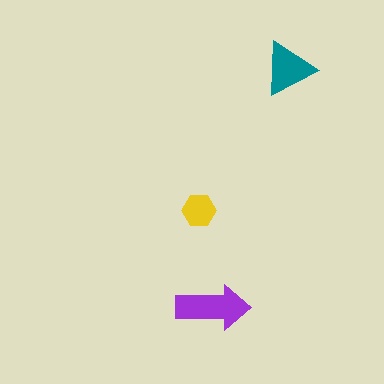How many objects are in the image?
There are 3 objects in the image.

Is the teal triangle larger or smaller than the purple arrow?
Smaller.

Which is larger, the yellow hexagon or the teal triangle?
The teal triangle.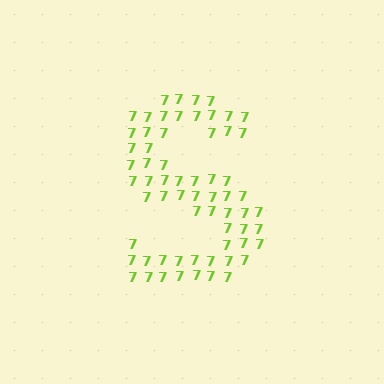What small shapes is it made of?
It is made of small digit 7's.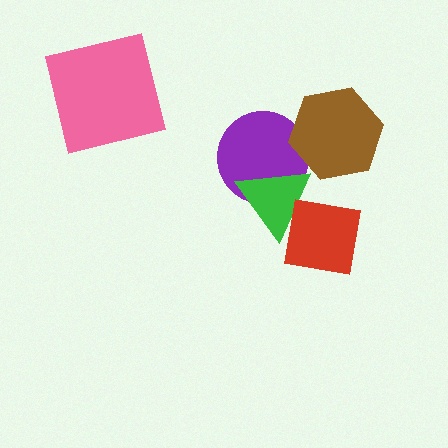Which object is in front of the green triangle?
The red square is in front of the green triangle.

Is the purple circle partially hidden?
Yes, it is partially covered by another shape.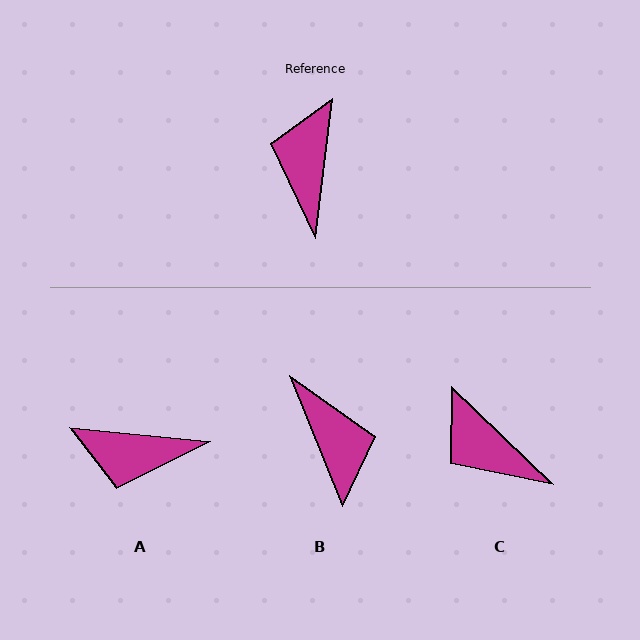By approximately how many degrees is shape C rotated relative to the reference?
Approximately 54 degrees counter-clockwise.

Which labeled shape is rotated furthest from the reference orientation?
B, about 151 degrees away.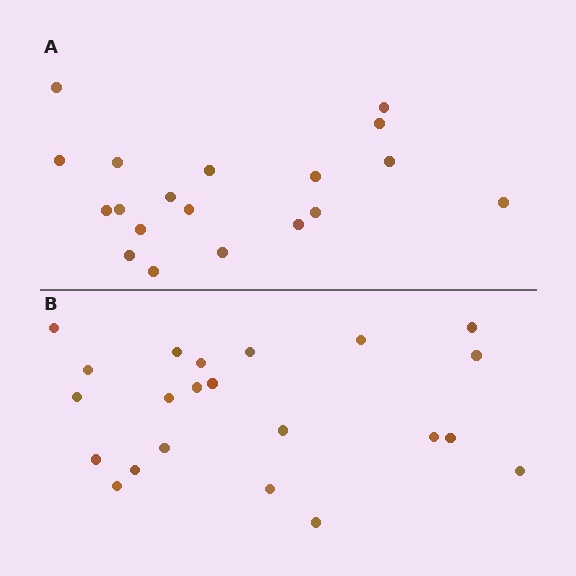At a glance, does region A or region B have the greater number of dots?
Region B (the bottom region) has more dots.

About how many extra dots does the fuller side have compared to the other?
Region B has just a few more — roughly 2 or 3 more dots than region A.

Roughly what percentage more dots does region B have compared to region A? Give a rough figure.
About 15% more.